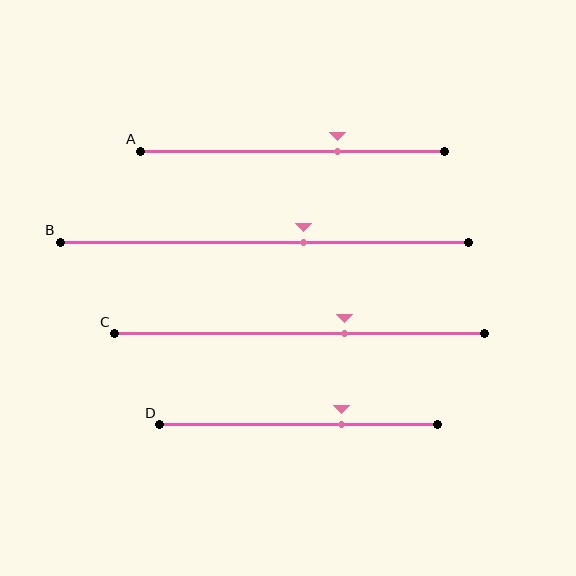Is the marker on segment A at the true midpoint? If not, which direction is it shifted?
No, the marker on segment A is shifted to the right by about 15% of the segment length.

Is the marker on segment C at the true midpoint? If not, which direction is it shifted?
No, the marker on segment C is shifted to the right by about 12% of the segment length.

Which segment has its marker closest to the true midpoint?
Segment B has its marker closest to the true midpoint.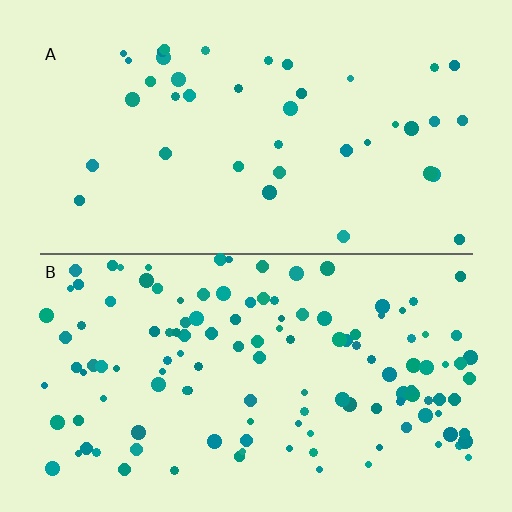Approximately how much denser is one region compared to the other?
Approximately 3.2× — region B over region A.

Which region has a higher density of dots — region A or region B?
B (the bottom).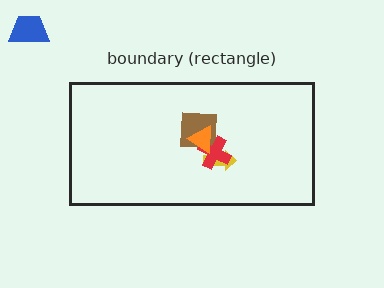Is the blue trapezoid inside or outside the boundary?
Outside.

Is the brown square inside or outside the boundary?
Inside.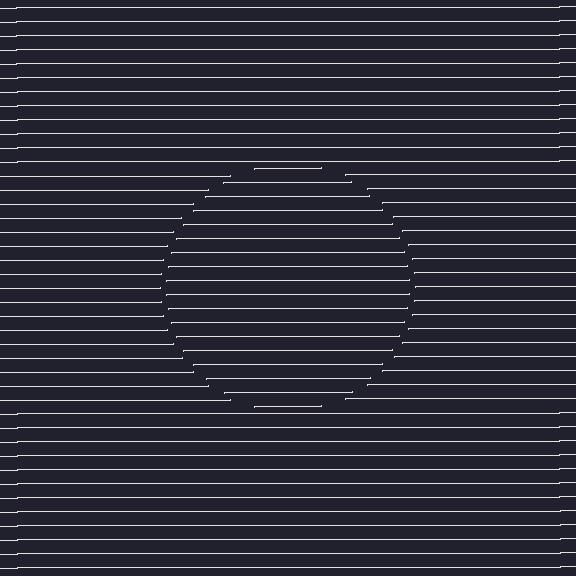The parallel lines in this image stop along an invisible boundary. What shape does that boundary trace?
An illusory circle. The interior of the shape contains the same grating, shifted by half a period — the contour is defined by the phase discontinuity where line-ends from the inner and outer gratings abut.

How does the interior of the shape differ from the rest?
The interior of the shape contains the same grating, shifted by half a period — the contour is defined by the phase discontinuity where line-ends from the inner and outer gratings abut.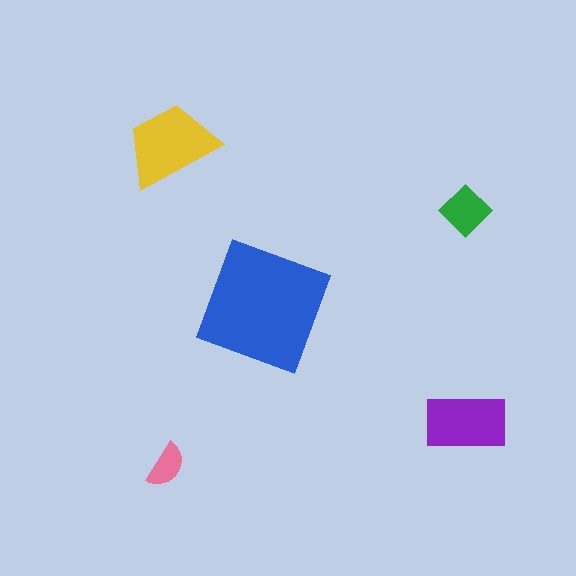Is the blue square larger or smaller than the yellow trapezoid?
Larger.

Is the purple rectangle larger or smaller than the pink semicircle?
Larger.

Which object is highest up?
The yellow trapezoid is topmost.